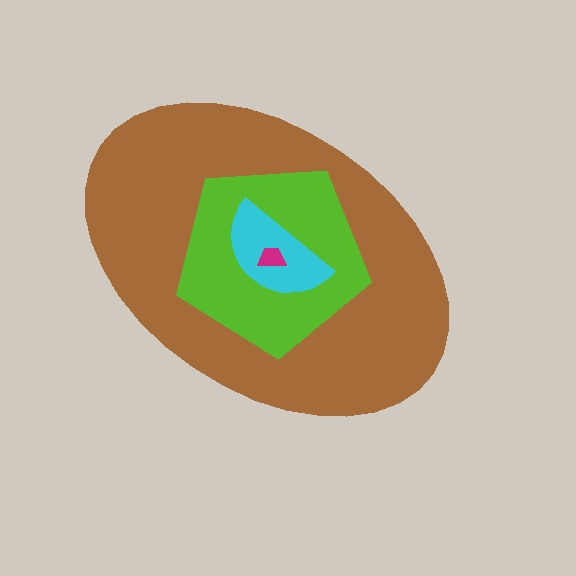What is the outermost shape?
The brown ellipse.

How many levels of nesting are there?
4.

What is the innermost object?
The magenta trapezoid.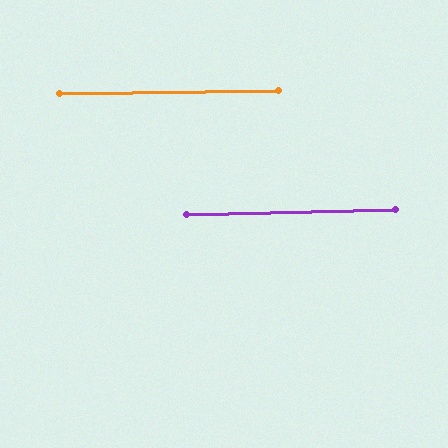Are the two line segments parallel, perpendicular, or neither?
Parallel — their directions differ by only 0.5°.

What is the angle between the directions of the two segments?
Approximately 0 degrees.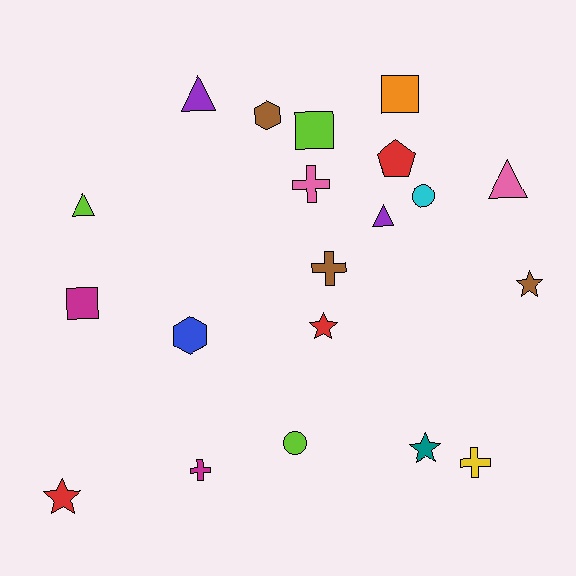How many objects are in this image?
There are 20 objects.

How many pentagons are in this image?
There is 1 pentagon.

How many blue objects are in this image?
There is 1 blue object.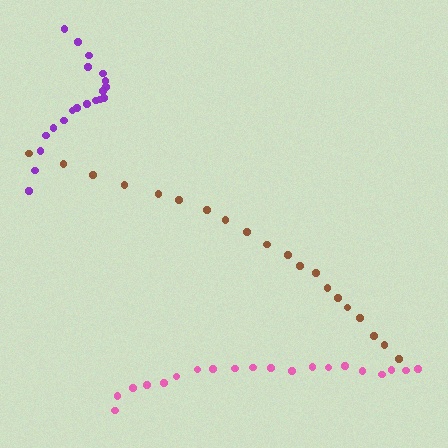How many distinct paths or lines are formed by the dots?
There are 3 distinct paths.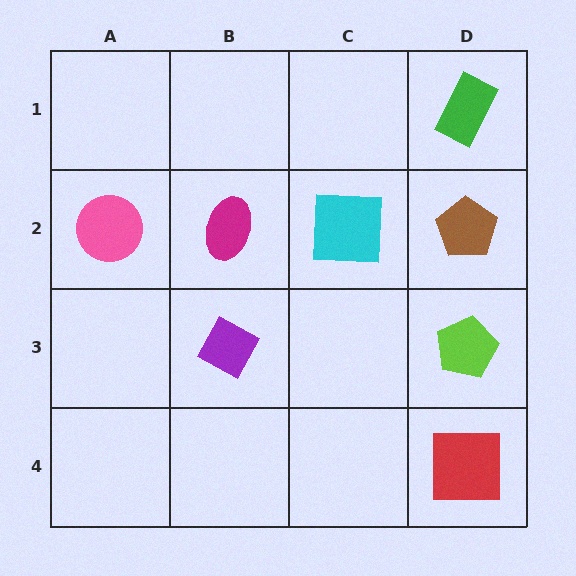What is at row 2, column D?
A brown pentagon.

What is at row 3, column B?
A purple diamond.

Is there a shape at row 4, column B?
No, that cell is empty.